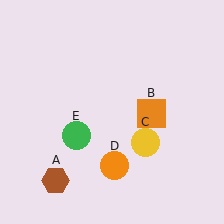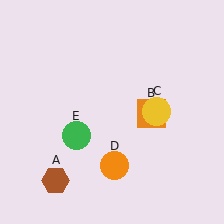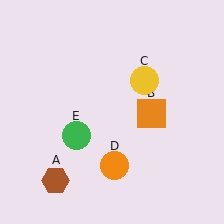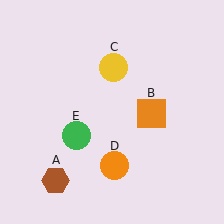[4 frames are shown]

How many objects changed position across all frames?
1 object changed position: yellow circle (object C).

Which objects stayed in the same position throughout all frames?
Brown hexagon (object A) and orange square (object B) and orange circle (object D) and green circle (object E) remained stationary.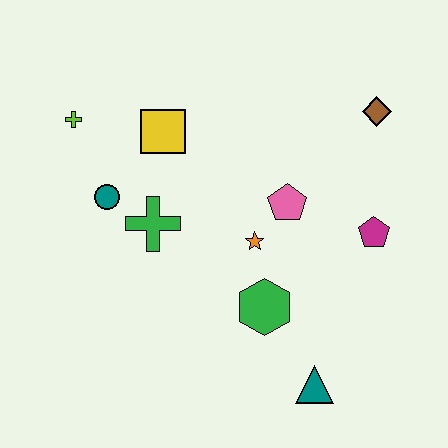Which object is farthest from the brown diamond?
The lime cross is farthest from the brown diamond.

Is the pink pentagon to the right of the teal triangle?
No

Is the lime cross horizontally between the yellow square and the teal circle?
No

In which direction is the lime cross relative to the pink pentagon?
The lime cross is to the left of the pink pentagon.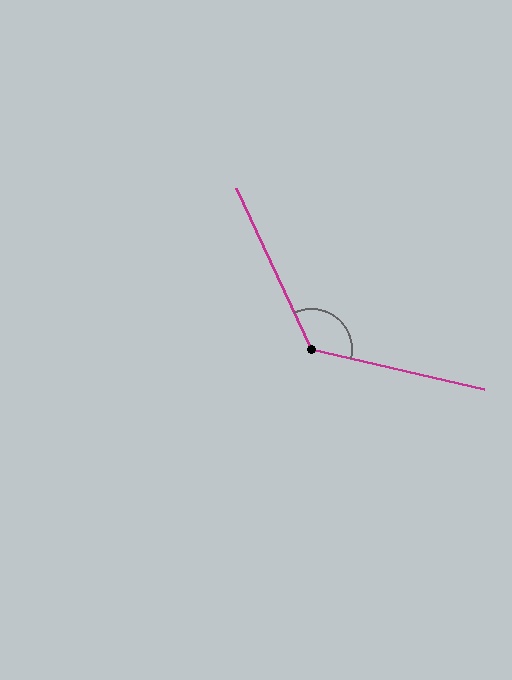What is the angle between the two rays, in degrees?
Approximately 128 degrees.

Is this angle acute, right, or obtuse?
It is obtuse.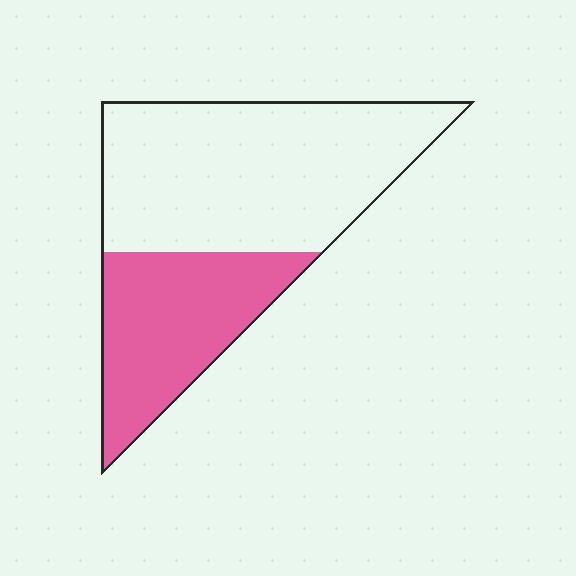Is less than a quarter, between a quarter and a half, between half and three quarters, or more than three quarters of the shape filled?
Between a quarter and a half.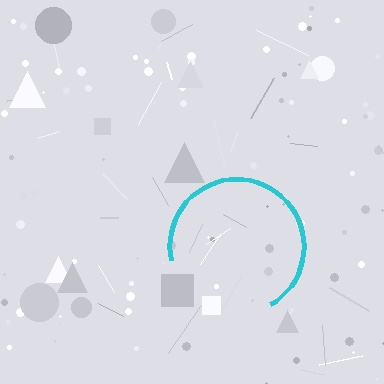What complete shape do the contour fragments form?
The contour fragments form a circle.